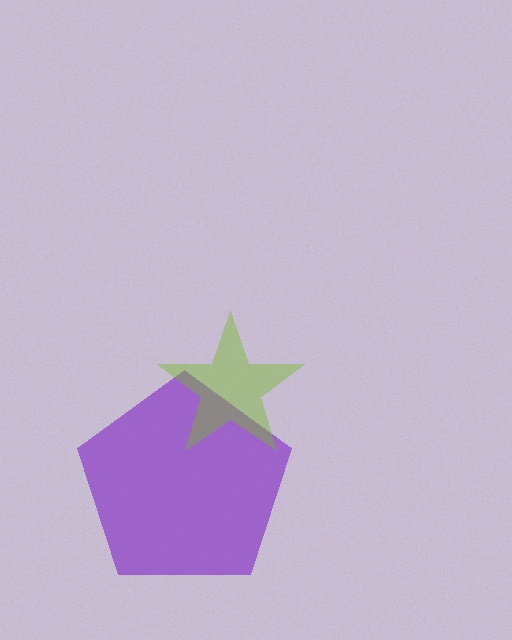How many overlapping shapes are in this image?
There are 2 overlapping shapes in the image.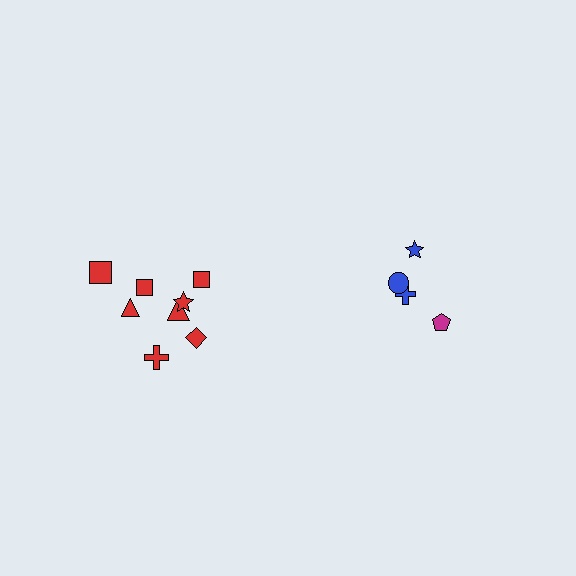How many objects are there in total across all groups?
There are 12 objects.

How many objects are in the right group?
There are 4 objects.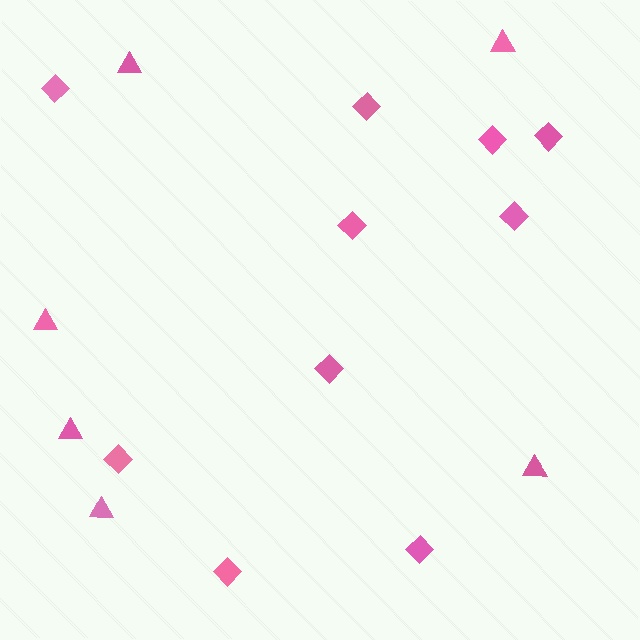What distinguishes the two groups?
There are 2 groups: one group of triangles (6) and one group of diamonds (10).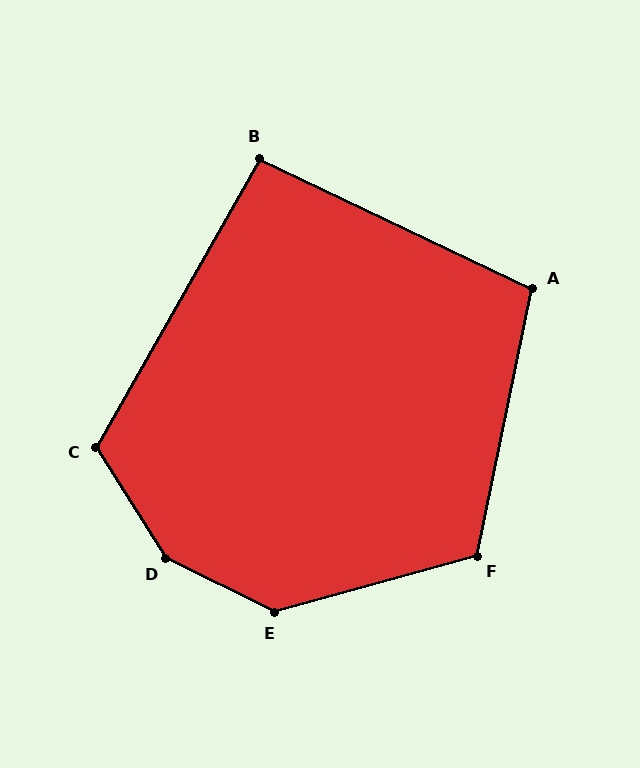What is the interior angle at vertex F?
Approximately 117 degrees (obtuse).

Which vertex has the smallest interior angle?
B, at approximately 94 degrees.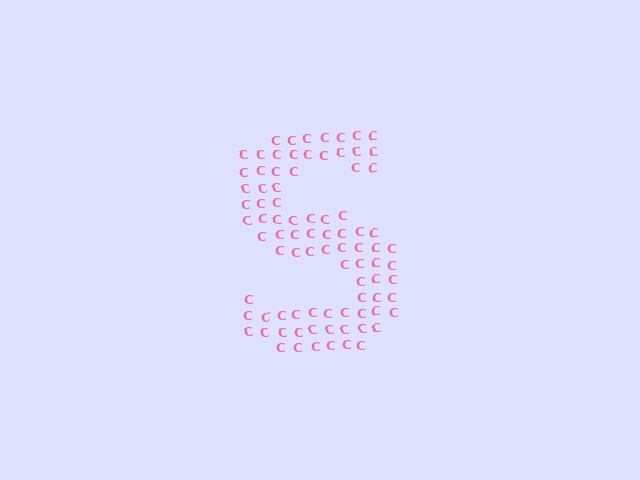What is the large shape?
The large shape is the letter S.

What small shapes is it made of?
It is made of small letter C's.